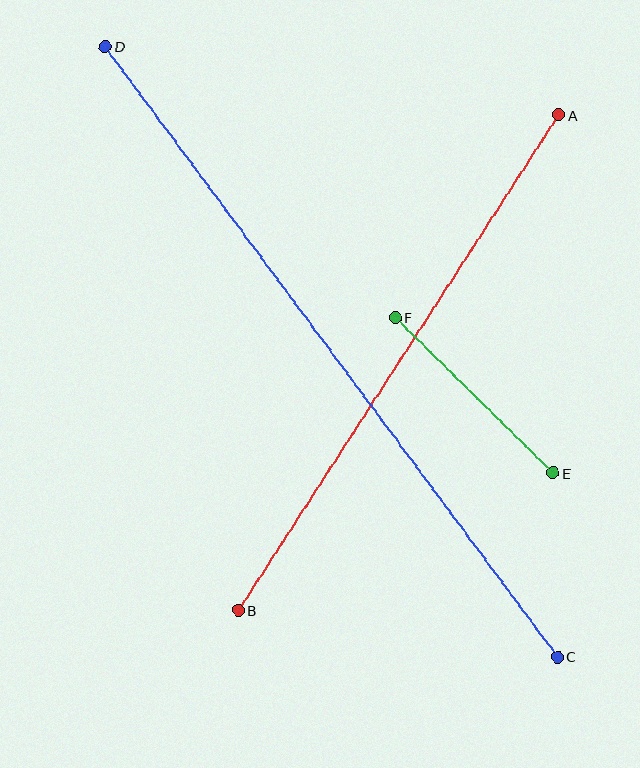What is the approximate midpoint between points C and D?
The midpoint is at approximately (331, 352) pixels.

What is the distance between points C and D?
The distance is approximately 760 pixels.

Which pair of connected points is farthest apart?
Points C and D are farthest apart.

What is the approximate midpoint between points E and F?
The midpoint is at approximately (474, 395) pixels.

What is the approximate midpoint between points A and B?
The midpoint is at approximately (399, 363) pixels.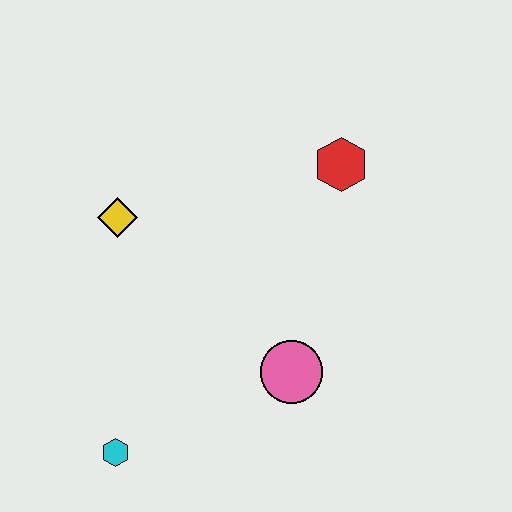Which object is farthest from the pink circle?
The yellow diamond is farthest from the pink circle.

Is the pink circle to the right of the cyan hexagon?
Yes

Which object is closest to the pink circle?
The cyan hexagon is closest to the pink circle.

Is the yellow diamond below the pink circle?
No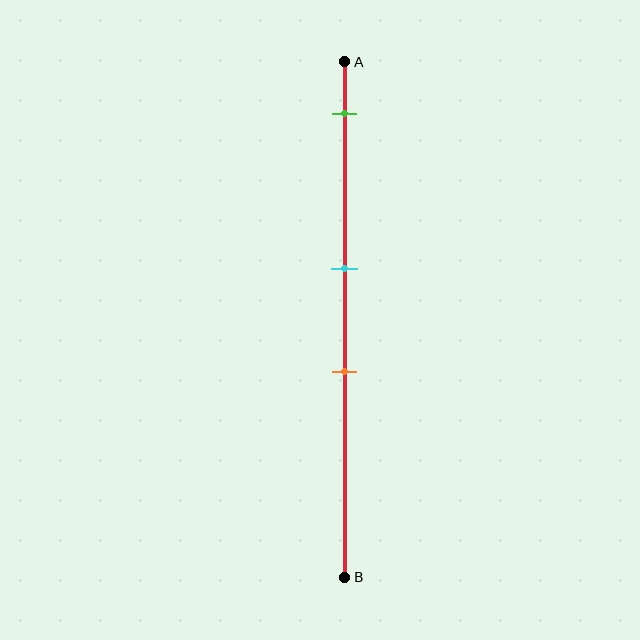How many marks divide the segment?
There are 3 marks dividing the segment.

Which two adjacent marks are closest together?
The cyan and orange marks are the closest adjacent pair.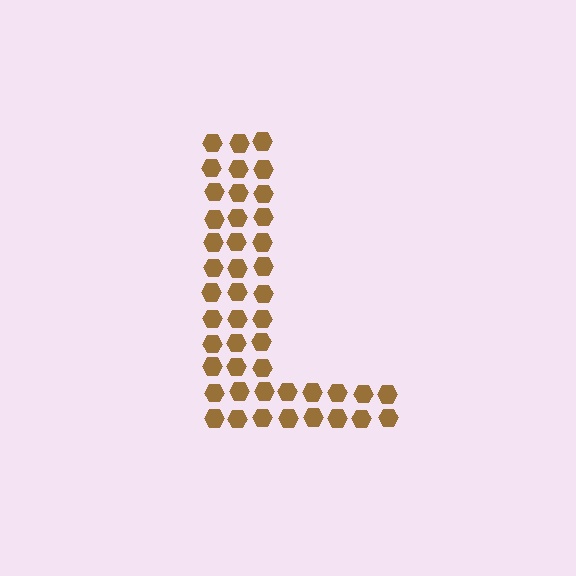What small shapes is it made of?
It is made of small hexagons.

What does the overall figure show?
The overall figure shows the letter L.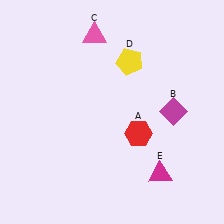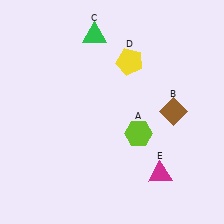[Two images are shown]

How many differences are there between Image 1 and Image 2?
There are 3 differences between the two images.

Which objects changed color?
A changed from red to lime. B changed from magenta to brown. C changed from pink to green.